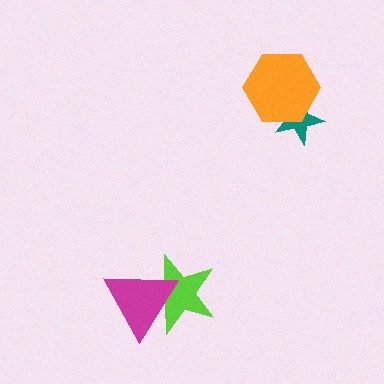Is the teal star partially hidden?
Yes, it is partially covered by another shape.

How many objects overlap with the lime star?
1 object overlaps with the lime star.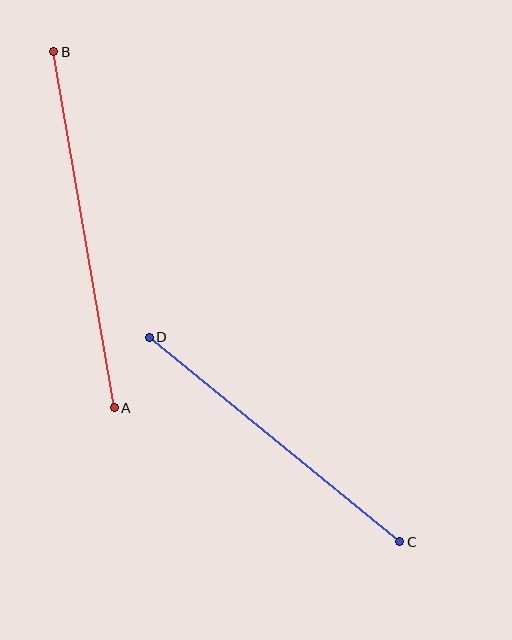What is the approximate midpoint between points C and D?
The midpoint is at approximately (275, 440) pixels.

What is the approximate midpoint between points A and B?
The midpoint is at approximately (84, 230) pixels.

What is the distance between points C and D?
The distance is approximately 323 pixels.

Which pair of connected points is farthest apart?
Points A and B are farthest apart.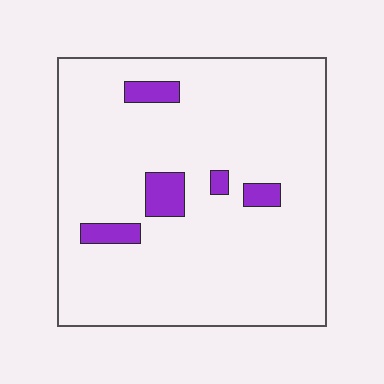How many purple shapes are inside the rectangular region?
5.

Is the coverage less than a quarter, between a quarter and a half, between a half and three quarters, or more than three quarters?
Less than a quarter.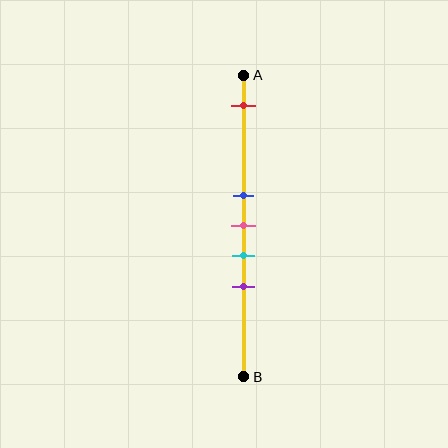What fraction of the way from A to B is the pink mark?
The pink mark is approximately 50% (0.5) of the way from A to B.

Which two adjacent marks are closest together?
The blue and pink marks are the closest adjacent pair.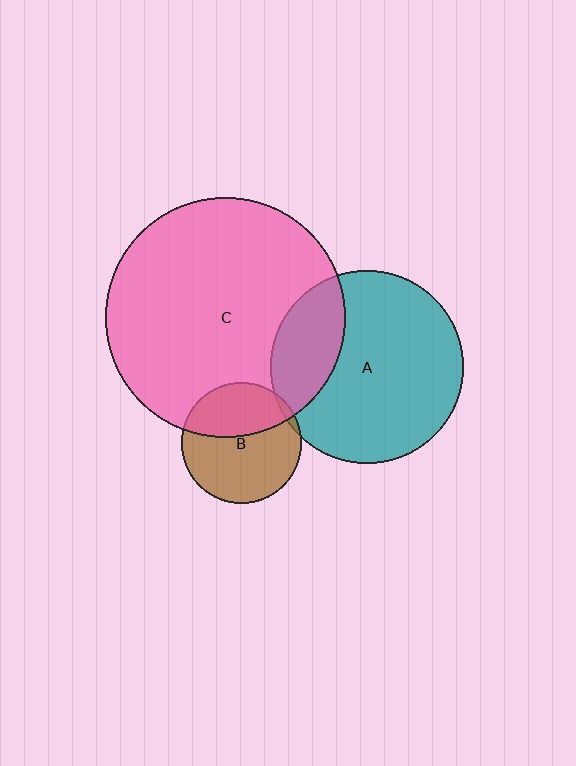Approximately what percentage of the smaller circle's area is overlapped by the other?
Approximately 5%.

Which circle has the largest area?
Circle C (pink).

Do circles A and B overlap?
Yes.